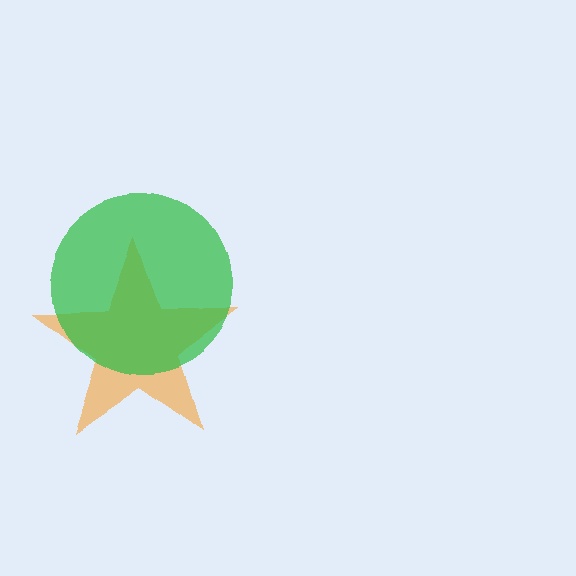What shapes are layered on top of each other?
The layered shapes are: an orange star, a green circle.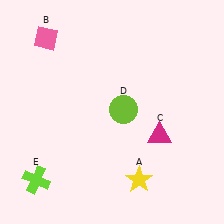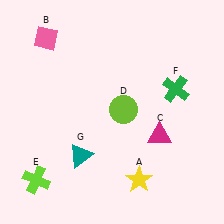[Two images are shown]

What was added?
A green cross (F), a teal triangle (G) were added in Image 2.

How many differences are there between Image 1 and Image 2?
There are 2 differences between the two images.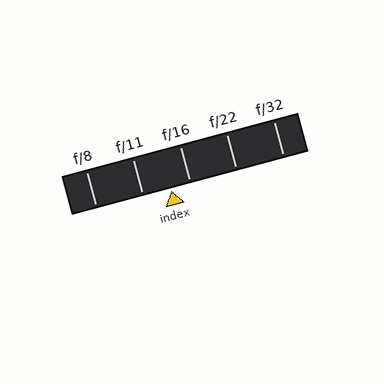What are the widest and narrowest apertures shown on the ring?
The widest aperture shown is f/8 and the narrowest is f/32.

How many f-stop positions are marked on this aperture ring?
There are 5 f-stop positions marked.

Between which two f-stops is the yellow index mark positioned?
The index mark is between f/11 and f/16.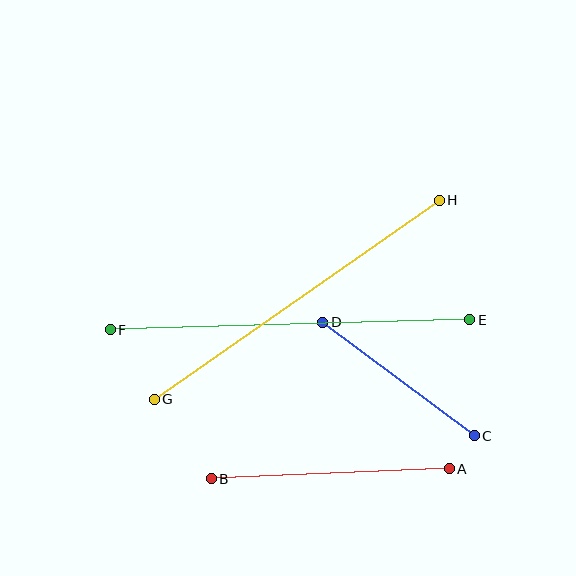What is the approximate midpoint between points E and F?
The midpoint is at approximately (290, 325) pixels.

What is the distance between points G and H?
The distance is approximately 348 pixels.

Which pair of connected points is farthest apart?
Points E and F are farthest apart.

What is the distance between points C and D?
The distance is approximately 189 pixels.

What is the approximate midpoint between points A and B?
The midpoint is at approximately (330, 474) pixels.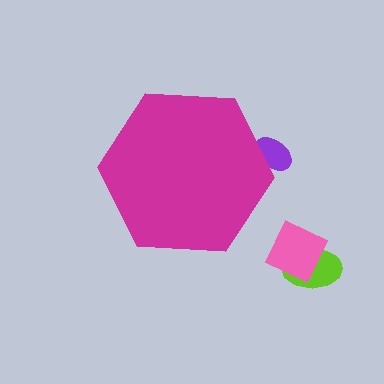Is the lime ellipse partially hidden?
No, the lime ellipse is fully visible.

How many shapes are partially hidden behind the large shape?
1 shape is partially hidden.